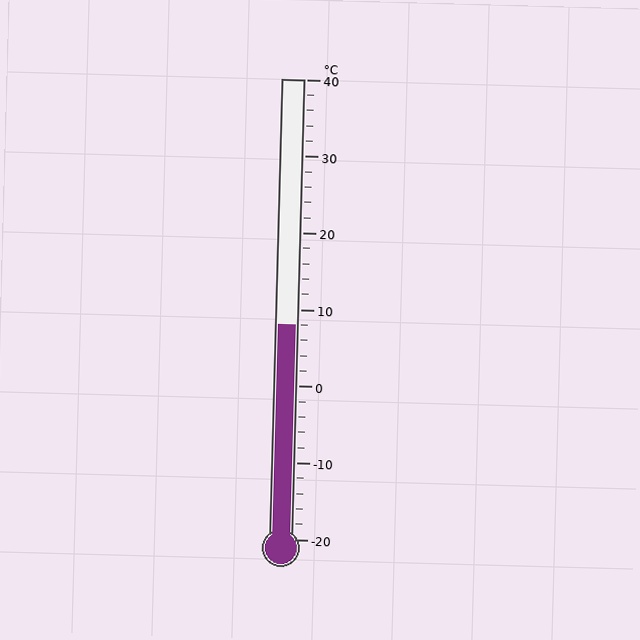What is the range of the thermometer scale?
The thermometer scale ranges from -20°C to 40°C.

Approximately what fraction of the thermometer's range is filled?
The thermometer is filled to approximately 45% of its range.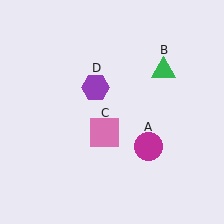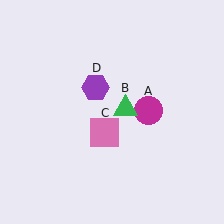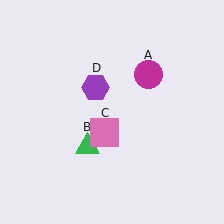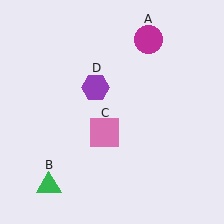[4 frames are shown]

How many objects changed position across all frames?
2 objects changed position: magenta circle (object A), green triangle (object B).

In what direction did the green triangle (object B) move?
The green triangle (object B) moved down and to the left.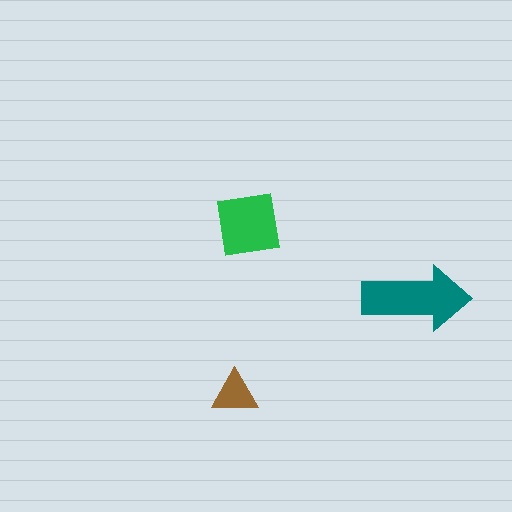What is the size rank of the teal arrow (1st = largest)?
1st.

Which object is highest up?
The green square is topmost.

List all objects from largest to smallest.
The teal arrow, the green square, the brown triangle.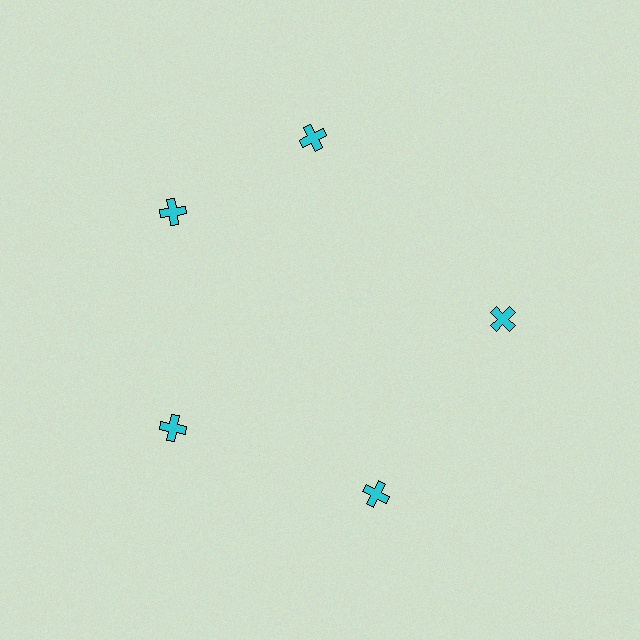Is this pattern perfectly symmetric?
No. The 5 cyan crosses are arranged in a ring, but one element near the 1 o'clock position is rotated out of alignment along the ring, breaking the 5-fold rotational symmetry.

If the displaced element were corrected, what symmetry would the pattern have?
It would have 5-fold rotational symmetry — the pattern would map onto itself every 72 degrees.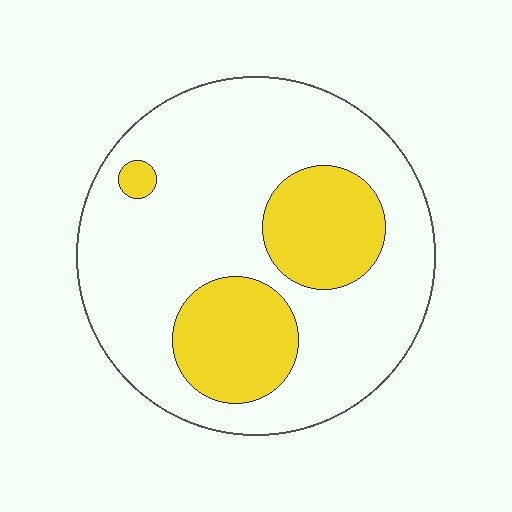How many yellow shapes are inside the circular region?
3.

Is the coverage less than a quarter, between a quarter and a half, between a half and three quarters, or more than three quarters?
Between a quarter and a half.